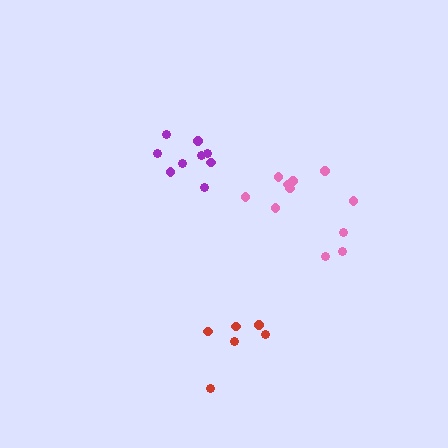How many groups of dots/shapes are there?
There are 3 groups.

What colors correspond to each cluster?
The clusters are colored: purple, red, pink.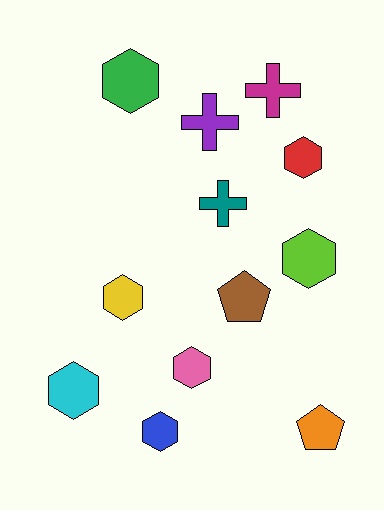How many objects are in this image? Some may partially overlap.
There are 12 objects.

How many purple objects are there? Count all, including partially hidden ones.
There is 1 purple object.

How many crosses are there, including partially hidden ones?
There are 3 crosses.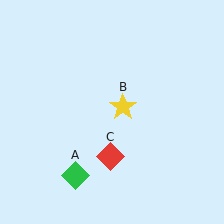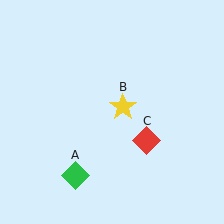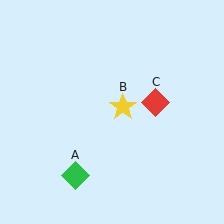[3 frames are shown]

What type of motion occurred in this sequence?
The red diamond (object C) rotated counterclockwise around the center of the scene.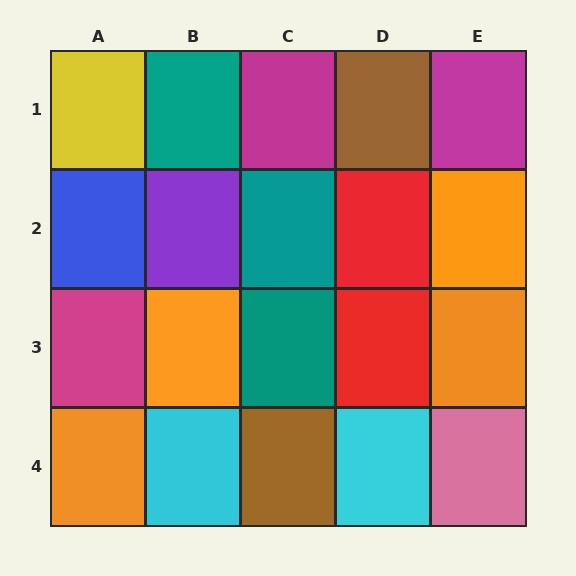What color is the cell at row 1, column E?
Magenta.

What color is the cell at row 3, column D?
Red.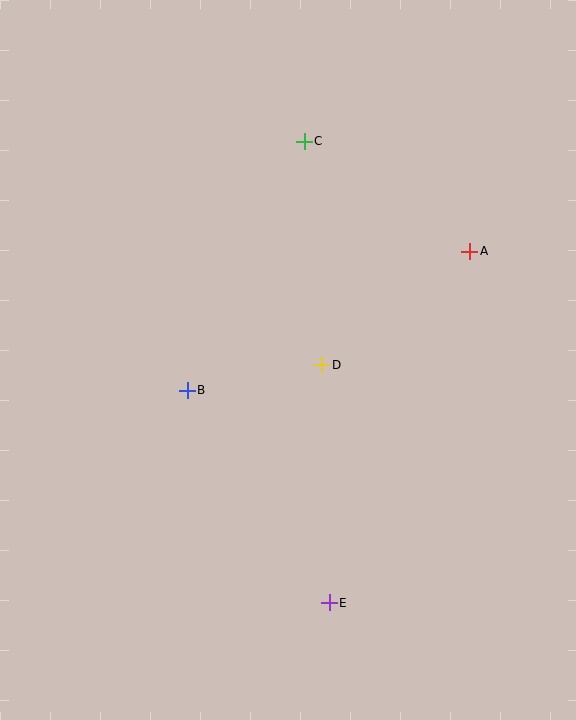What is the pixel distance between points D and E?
The distance between D and E is 238 pixels.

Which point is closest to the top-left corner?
Point C is closest to the top-left corner.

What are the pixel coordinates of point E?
Point E is at (329, 603).